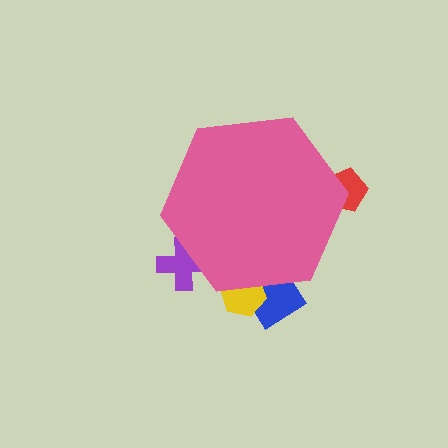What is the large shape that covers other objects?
A pink hexagon.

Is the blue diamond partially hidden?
Yes, the blue diamond is partially hidden behind the pink hexagon.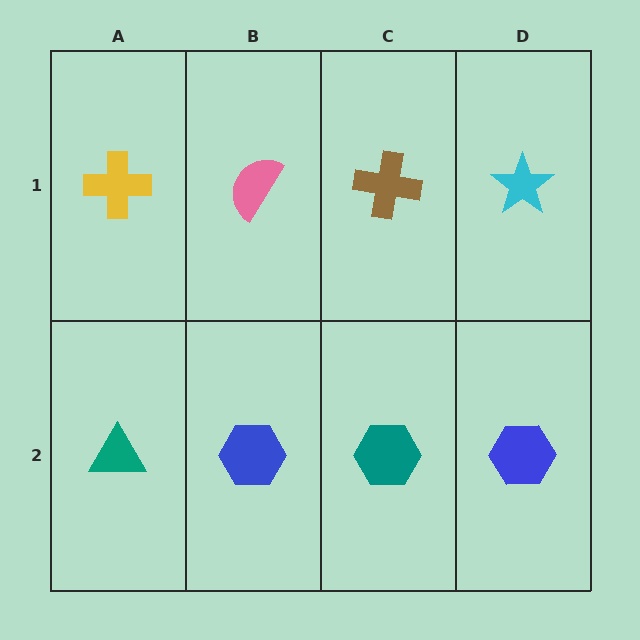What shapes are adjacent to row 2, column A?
A yellow cross (row 1, column A), a blue hexagon (row 2, column B).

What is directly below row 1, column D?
A blue hexagon.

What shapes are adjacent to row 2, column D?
A cyan star (row 1, column D), a teal hexagon (row 2, column C).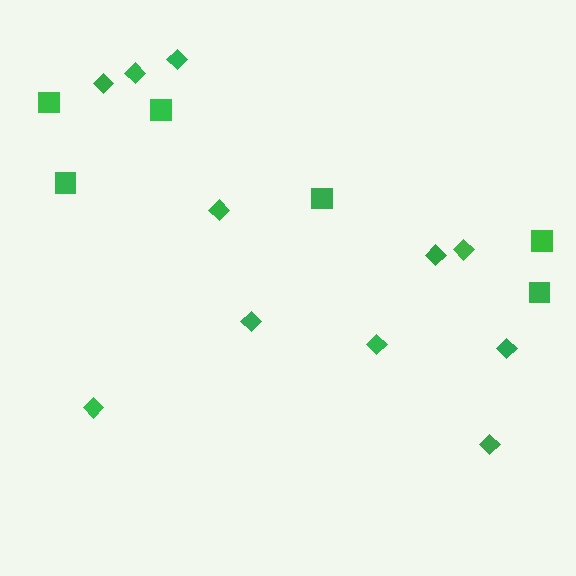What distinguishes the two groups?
There are 2 groups: one group of squares (6) and one group of diamonds (11).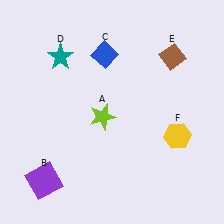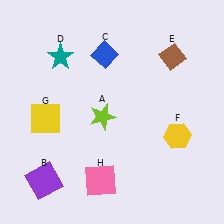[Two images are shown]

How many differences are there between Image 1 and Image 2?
There are 2 differences between the two images.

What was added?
A yellow square (G), a pink square (H) were added in Image 2.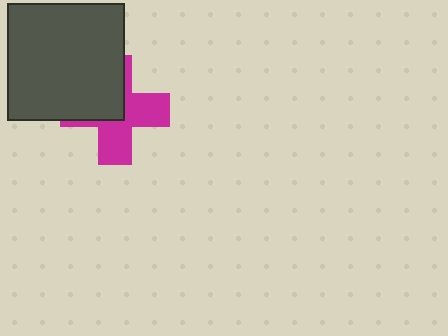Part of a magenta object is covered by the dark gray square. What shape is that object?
It is a cross.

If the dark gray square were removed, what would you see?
You would see the complete magenta cross.